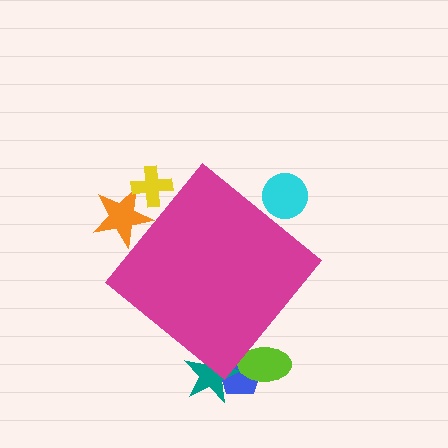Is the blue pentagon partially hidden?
Yes, the blue pentagon is partially hidden behind the magenta diamond.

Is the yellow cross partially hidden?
Yes, the yellow cross is partially hidden behind the magenta diamond.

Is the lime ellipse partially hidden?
Yes, the lime ellipse is partially hidden behind the magenta diamond.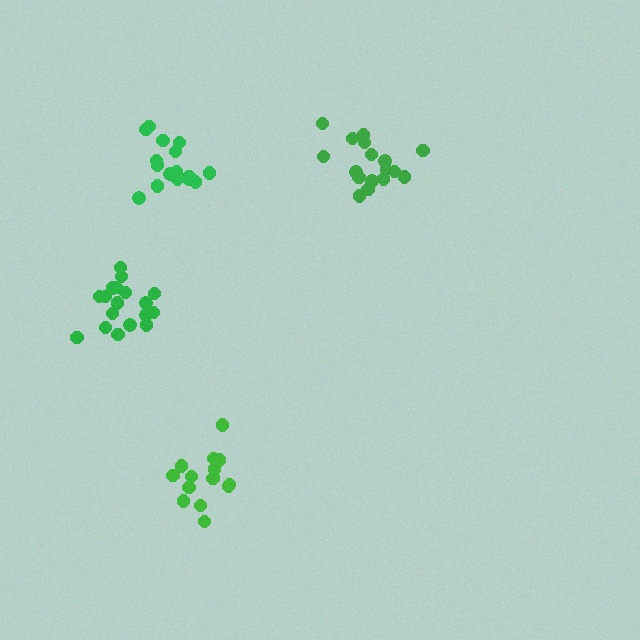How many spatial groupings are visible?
There are 4 spatial groupings.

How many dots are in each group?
Group 1: 15 dots, Group 2: 17 dots, Group 3: 18 dots, Group 4: 17 dots (67 total).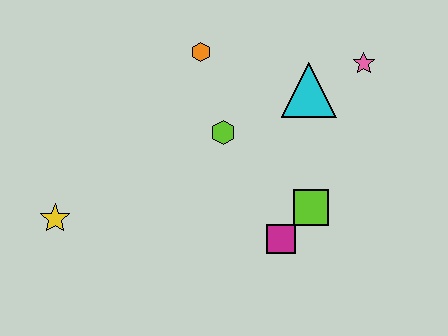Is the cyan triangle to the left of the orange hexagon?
No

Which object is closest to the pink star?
The cyan triangle is closest to the pink star.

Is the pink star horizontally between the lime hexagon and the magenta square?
No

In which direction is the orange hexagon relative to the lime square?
The orange hexagon is above the lime square.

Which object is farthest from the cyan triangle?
The yellow star is farthest from the cyan triangle.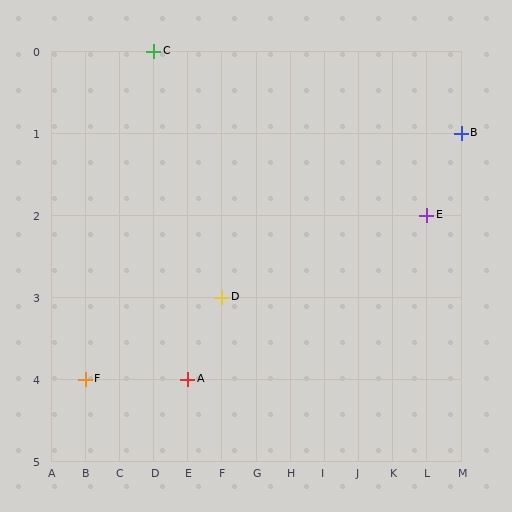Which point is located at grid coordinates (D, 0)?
Point C is at (D, 0).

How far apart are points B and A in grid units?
Points B and A are 8 columns and 3 rows apart (about 8.5 grid units diagonally).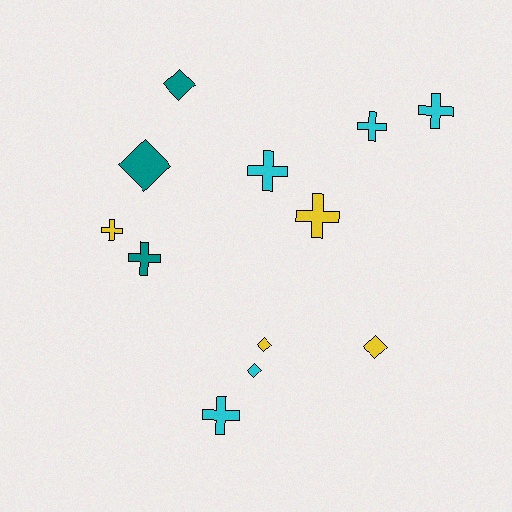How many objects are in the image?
There are 12 objects.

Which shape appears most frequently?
Cross, with 7 objects.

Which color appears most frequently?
Cyan, with 5 objects.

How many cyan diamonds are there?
There is 1 cyan diamond.